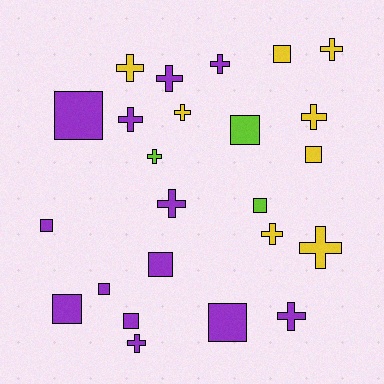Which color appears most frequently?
Purple, with 13 objects.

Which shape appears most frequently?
Cross, with 13 objects.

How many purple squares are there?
There are 7 purple squares.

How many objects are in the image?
There are 24 objects.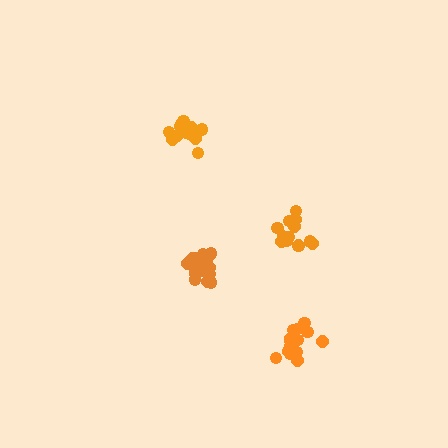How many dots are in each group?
Group 1: 16 dots, Group 2: 18 dots, Group 3: 13 dots, Group 4: 14 dots (61 total).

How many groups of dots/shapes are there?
There are 4 groups.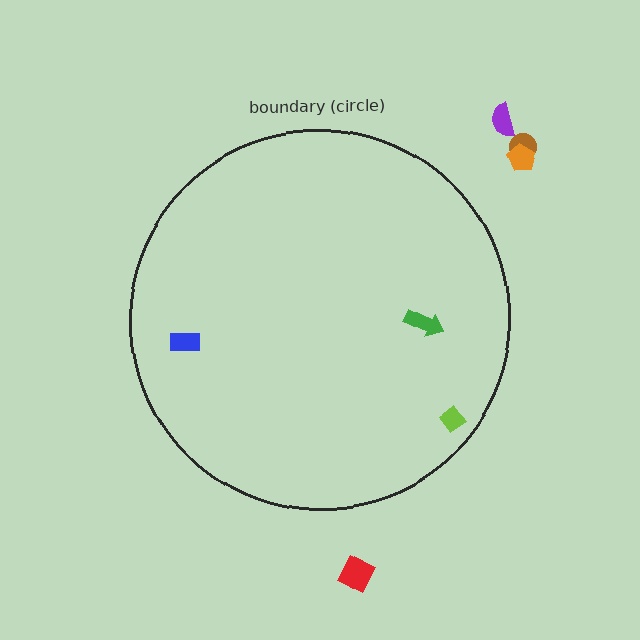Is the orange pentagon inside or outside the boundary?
Outside.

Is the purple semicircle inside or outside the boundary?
Outside.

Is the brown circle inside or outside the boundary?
Outside.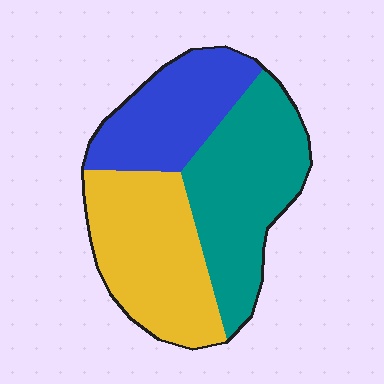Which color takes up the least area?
Blue, at roughly 25%.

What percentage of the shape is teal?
Teal covers roughly 40% of the shape.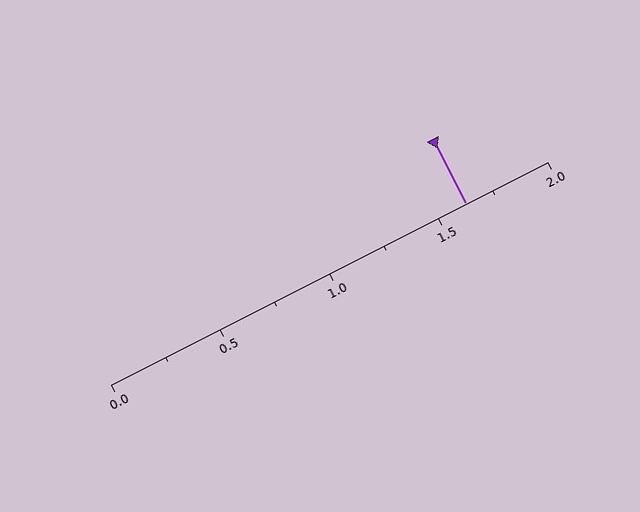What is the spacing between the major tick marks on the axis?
The major ticks are spaced 0.5 apart.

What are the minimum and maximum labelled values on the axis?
The axis runs from 0.0 to 2.0.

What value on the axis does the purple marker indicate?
The marker indicates approximately 1.62.